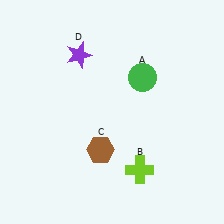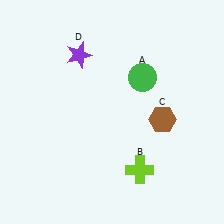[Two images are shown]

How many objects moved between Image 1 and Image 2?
1 object moved between the two images.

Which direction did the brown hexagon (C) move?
The brown hexagon (C) moved right.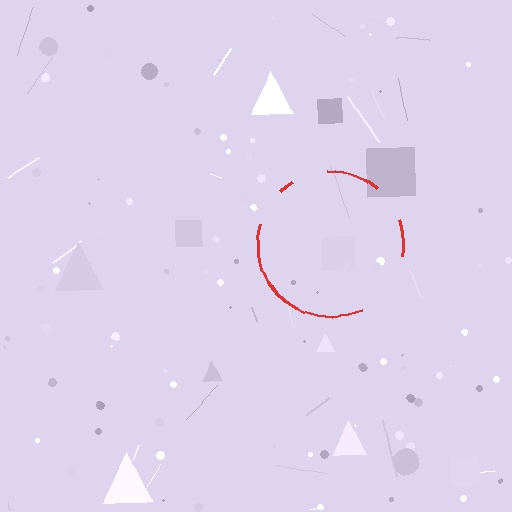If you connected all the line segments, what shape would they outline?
They would outline a circle.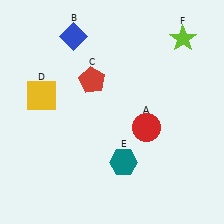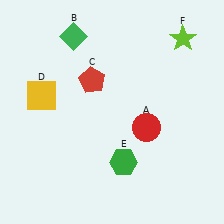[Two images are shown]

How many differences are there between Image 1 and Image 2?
There are 2 differences between the two images.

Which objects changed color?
B changed from blue to green. E changed from teal to green.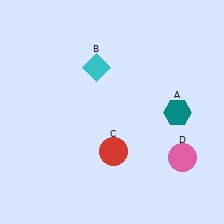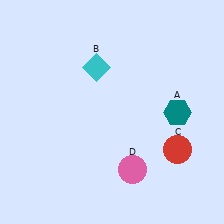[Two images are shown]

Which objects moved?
The objects that moved are: the red circle (C), the pink circle (D).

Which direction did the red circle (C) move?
The red circle (C) moved right.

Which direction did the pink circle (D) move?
The pink circle (D) moved left.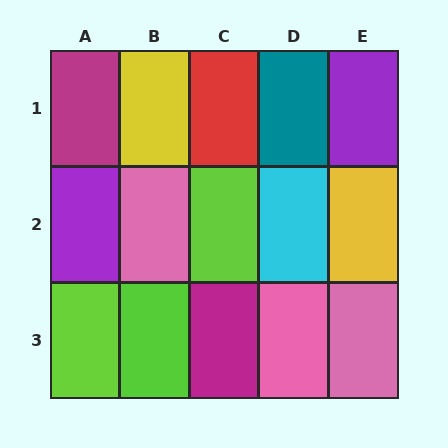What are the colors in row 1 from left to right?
Magenta, yellow, red, teal, purple.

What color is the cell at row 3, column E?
Pink.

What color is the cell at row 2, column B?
Pink.